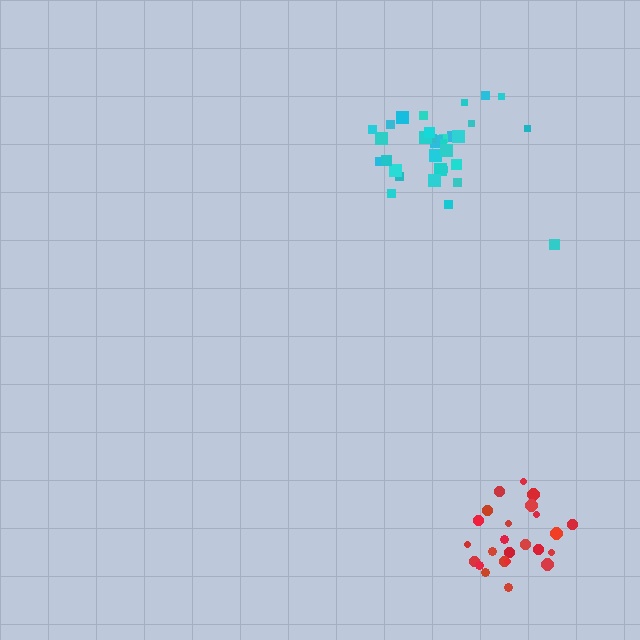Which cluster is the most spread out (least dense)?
Cyan.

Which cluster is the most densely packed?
Red.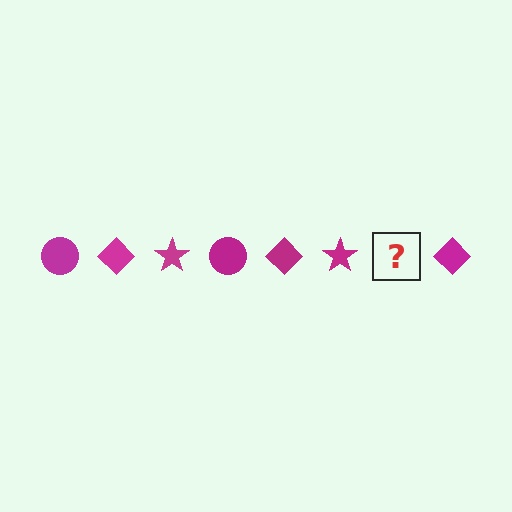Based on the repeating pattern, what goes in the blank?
The blank should be a magenta circle.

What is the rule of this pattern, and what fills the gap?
The rule is that the pattern cycles through circle, diamond, star shapes in magenta. The gap should be filled with a magenta circle.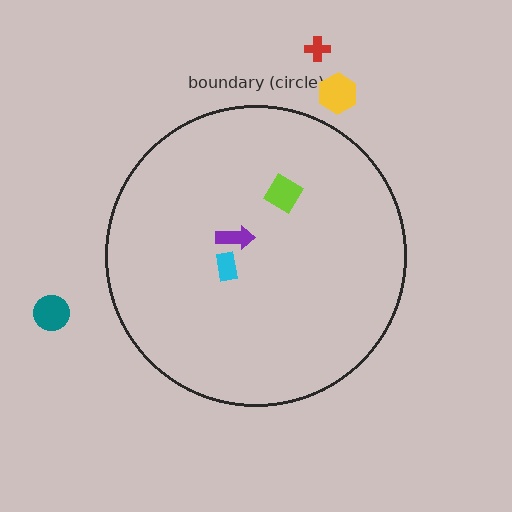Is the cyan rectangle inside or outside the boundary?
Inside.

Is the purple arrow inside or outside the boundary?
Inside.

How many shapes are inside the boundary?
3 inside, 3 outside.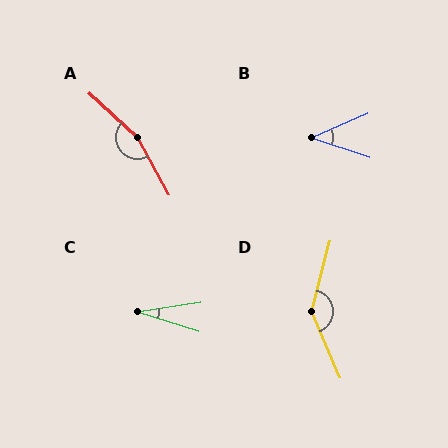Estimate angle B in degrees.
Approximately 42 degrees.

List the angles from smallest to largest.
C (27°), B (42°), D (142°), A (162°).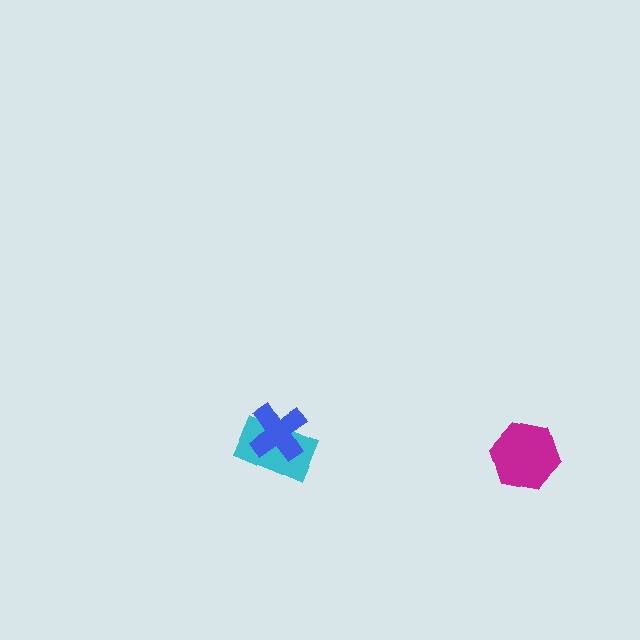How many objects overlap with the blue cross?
1 object overlaps with the blue cross.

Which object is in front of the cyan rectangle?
The blue cross is in front of the cyan rectangle.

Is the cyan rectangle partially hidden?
Yes, it is partially covered by another shape.